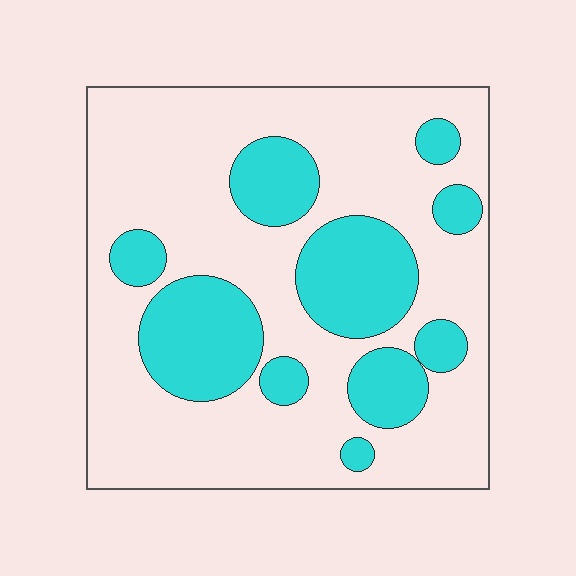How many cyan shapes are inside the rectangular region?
10.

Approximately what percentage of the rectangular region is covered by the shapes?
Approximately 30%.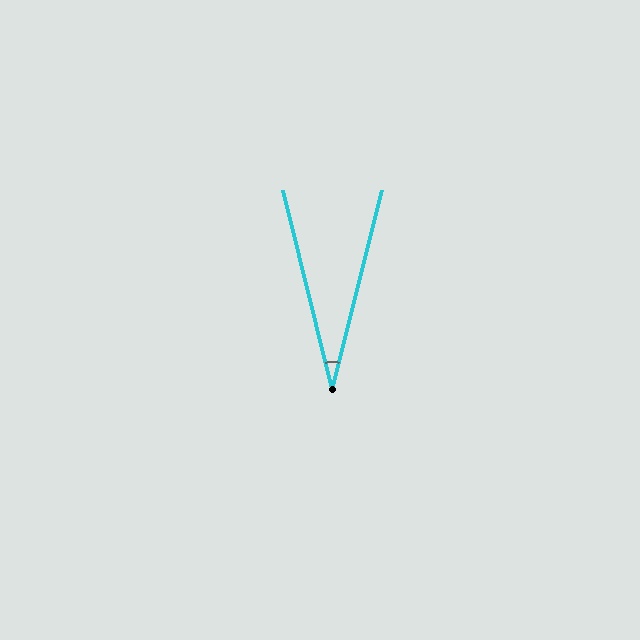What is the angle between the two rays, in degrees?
Approximately 28 degrees.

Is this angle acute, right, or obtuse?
It is acute.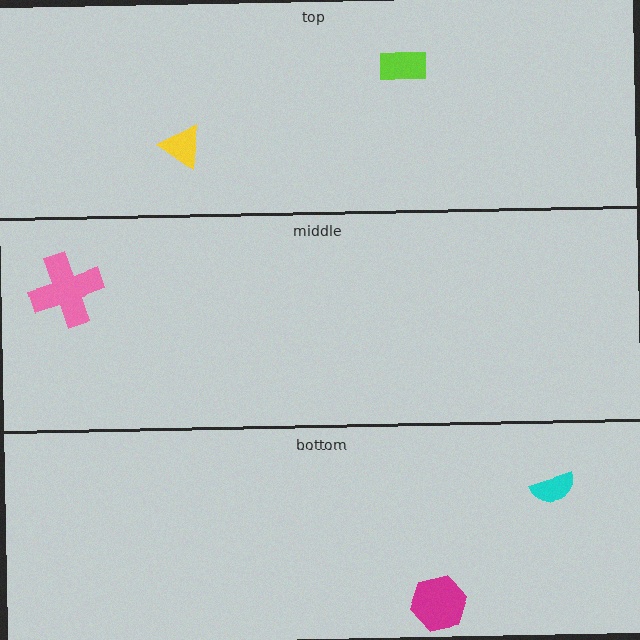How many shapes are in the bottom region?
2.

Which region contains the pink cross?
The middle region.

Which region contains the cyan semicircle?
The bottom region.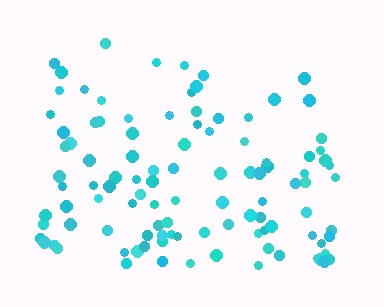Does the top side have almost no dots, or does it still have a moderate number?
Still a moderate number, just noticeably fewer than the bottom.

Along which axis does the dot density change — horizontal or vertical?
Vertical.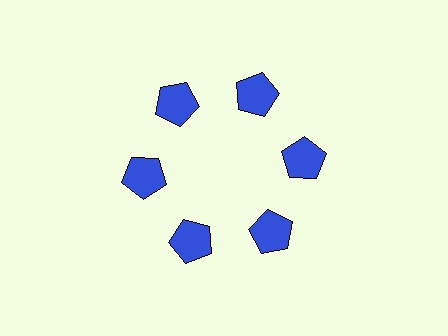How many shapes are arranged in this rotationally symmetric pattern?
There are 6 shapes, arranged in 6 groups of 1.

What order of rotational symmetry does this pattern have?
This pattern has 6-fold rotational symmetry.